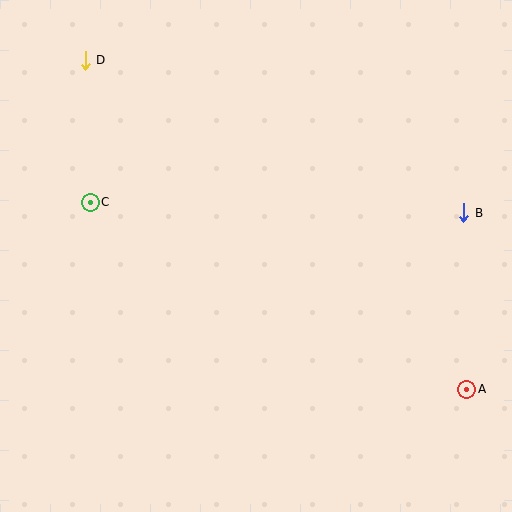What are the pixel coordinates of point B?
Point B is at (464, 213).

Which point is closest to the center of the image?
Point C at (90, 202) is closest to the center.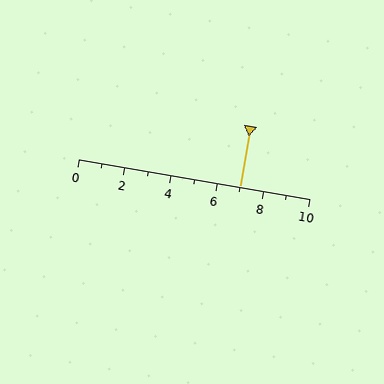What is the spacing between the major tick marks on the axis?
The major ticks are spaced 2 apart.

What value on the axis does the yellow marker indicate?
The marker indicates approximately 7.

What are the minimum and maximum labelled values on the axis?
The axis runs from 0 to 10.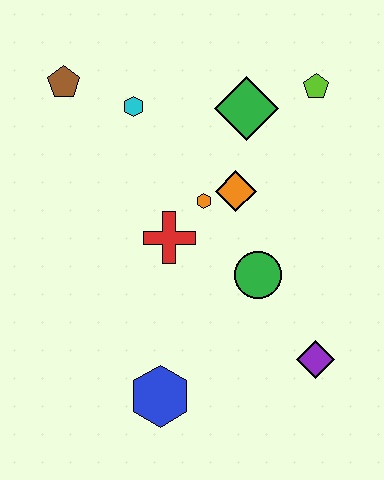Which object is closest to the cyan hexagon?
The brown pentagon is closest to the cyan hexagon.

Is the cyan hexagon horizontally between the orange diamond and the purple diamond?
No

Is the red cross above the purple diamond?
Yes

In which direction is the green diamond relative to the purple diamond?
The green diamond is above the purple diamond.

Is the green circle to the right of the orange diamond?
Yes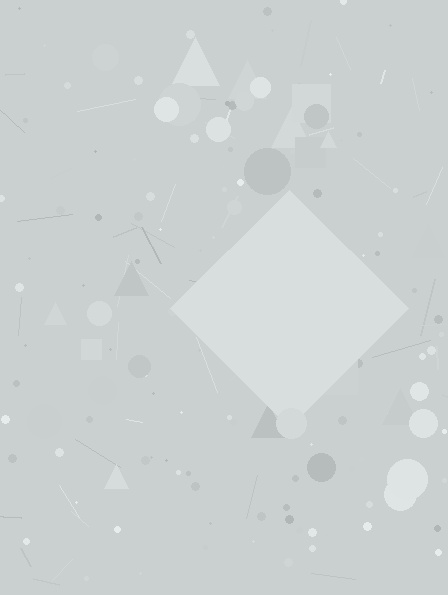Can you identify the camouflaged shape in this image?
The camouflaged shape is a diamond.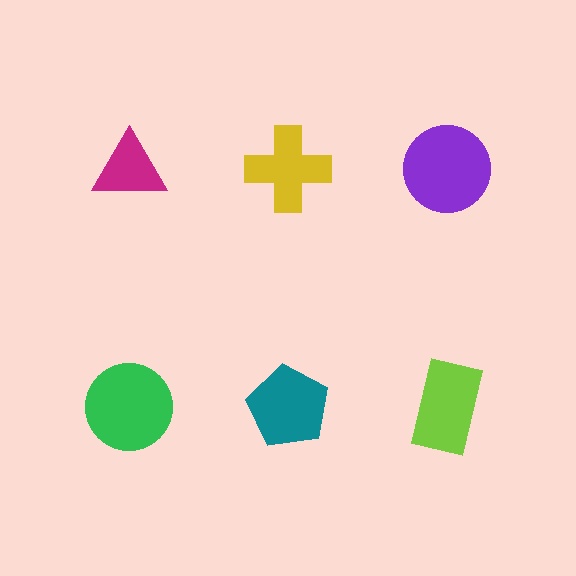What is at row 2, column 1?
A green circle.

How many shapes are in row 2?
3 shapes.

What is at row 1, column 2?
A yellow cross.